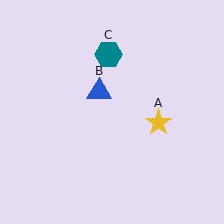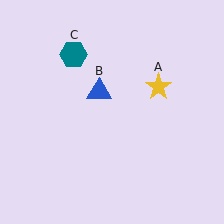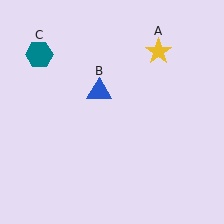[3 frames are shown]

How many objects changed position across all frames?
2 objects changed position: yellow star (object A), teal hexagon (object C).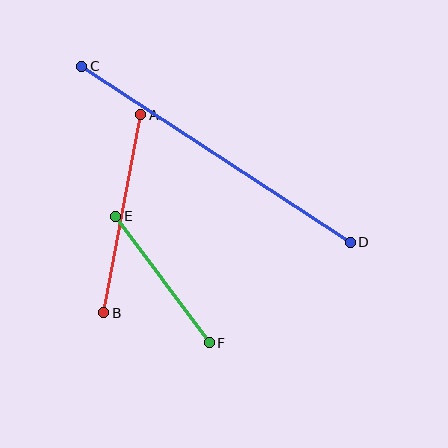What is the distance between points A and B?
The distance is approximately 201 pixels.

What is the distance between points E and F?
The distance is approximately 157 pixels.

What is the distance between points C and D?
The distance is approximately 321 pixels.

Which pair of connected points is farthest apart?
Points C and D are farthest apart.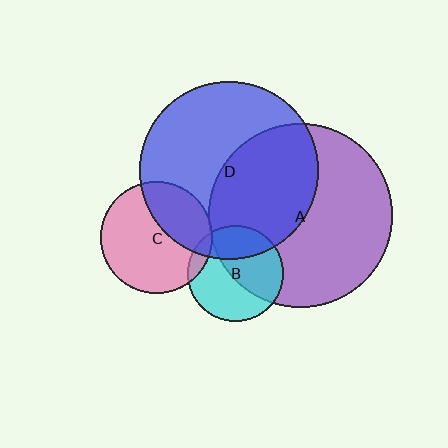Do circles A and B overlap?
Yes.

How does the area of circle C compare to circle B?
Approximately 1.4 times.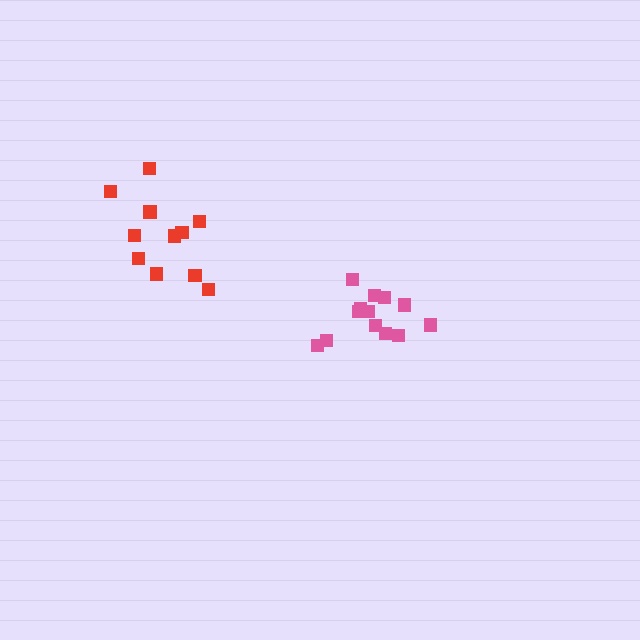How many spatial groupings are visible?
There are 2 spatial groupings.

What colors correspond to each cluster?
The clusters are colored: red, pink.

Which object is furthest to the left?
The red cluster is leftmost.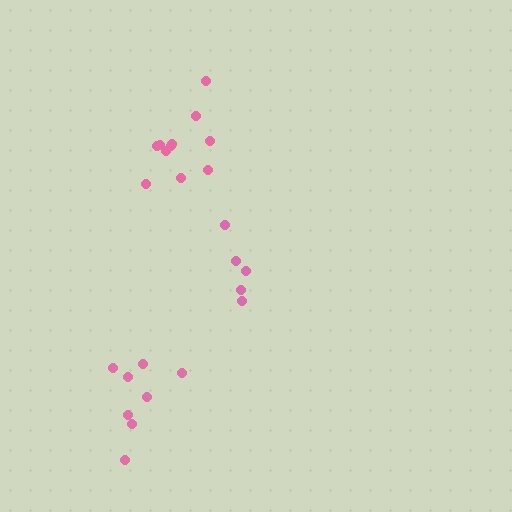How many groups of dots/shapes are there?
There are 3 groups.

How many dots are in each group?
Group 1: 8 dots, Group 2: 11 dots, Group 3: 5 dots (24 total).